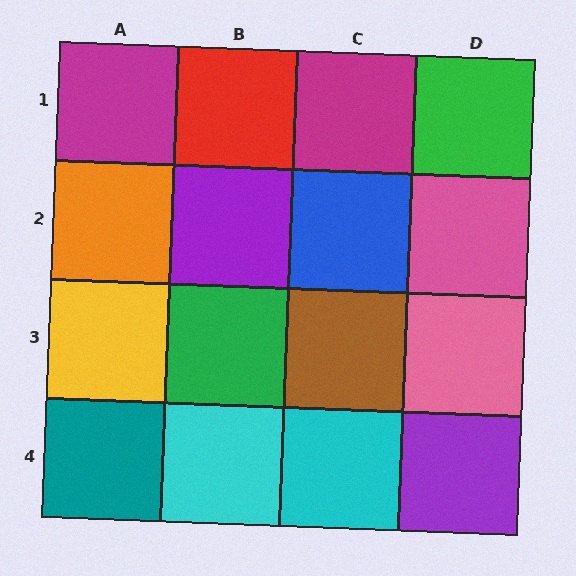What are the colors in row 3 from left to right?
Yellow, green, brown, pink.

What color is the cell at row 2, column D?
Pink.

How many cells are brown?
1 cell is brown.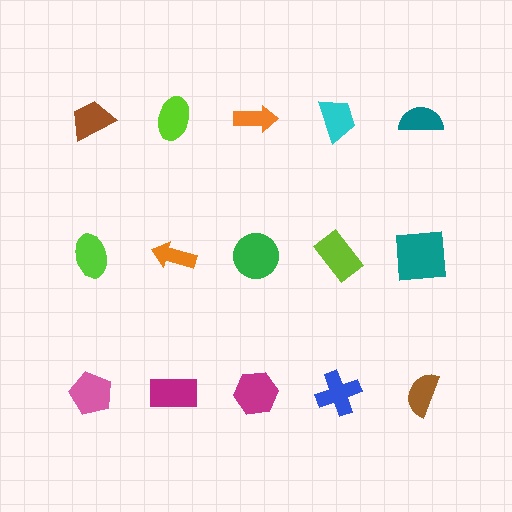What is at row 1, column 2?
A lime ellipse.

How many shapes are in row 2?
5 shapes.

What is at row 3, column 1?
A pink pentagon.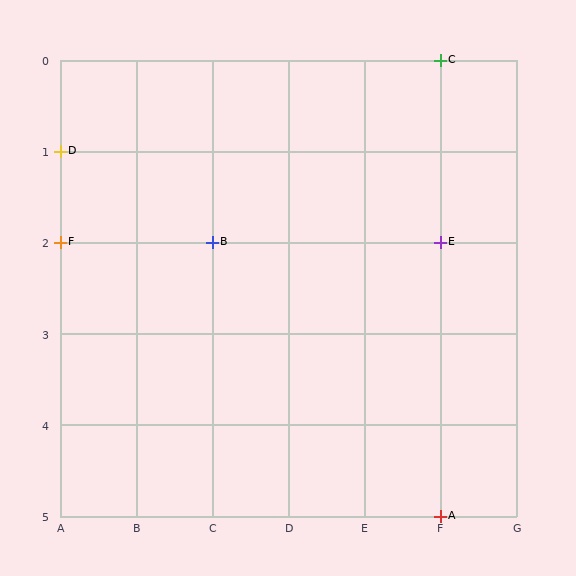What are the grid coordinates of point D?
Point D is at grid coordinates (A, 1).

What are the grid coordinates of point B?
Point B is at grid coordinates (C, 2).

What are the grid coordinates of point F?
Point F is at grid coordinates (A, 2).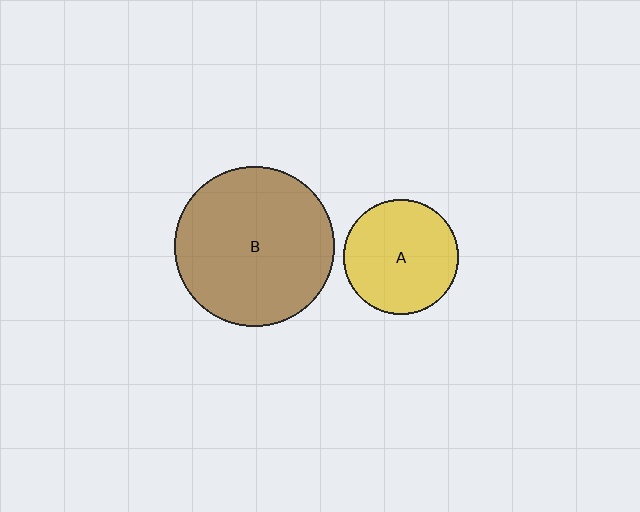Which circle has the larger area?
Circle B (brown).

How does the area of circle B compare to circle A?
Approximately 1.9 times.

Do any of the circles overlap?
No, none of the circles overlap.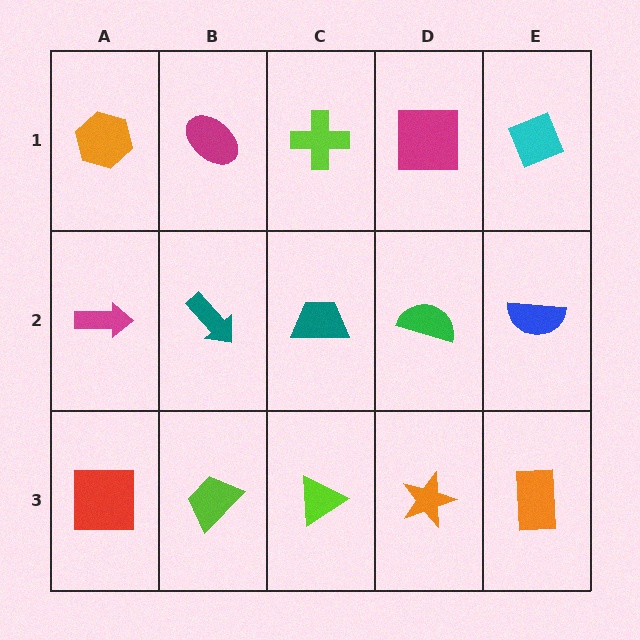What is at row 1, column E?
A cyan diamond.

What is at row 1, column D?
A magenta square.